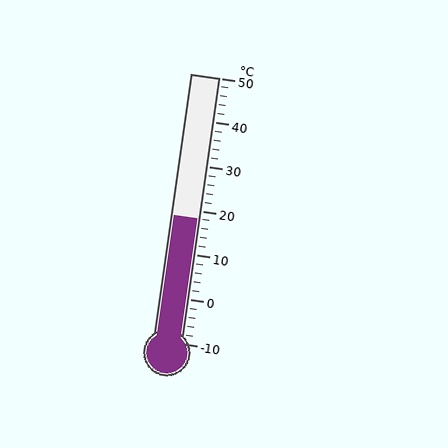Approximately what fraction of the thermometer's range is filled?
The thermometer is filled to approximately 45% of its range.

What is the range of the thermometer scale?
The thermometer scale ranges from -10°C to 50°C.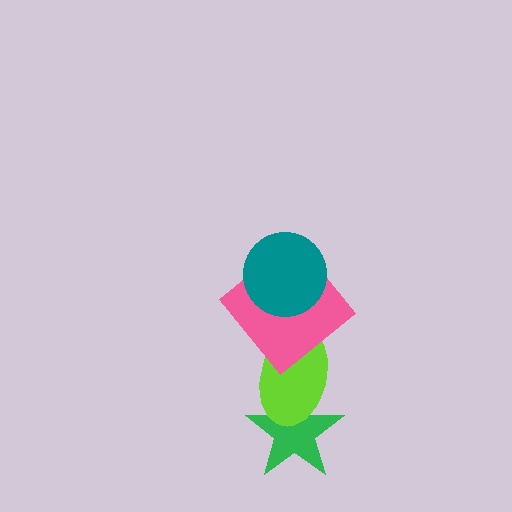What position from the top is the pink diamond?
The pink diamond is 2nd from the top.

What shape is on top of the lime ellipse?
The pink diamond is on top of the lime ellipse.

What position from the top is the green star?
The green star is 4th from the top.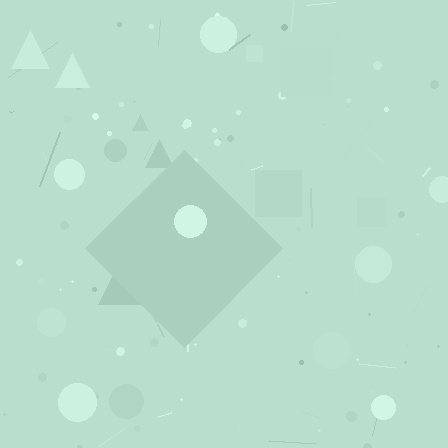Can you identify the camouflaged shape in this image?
The camouflaged shape is a diamond.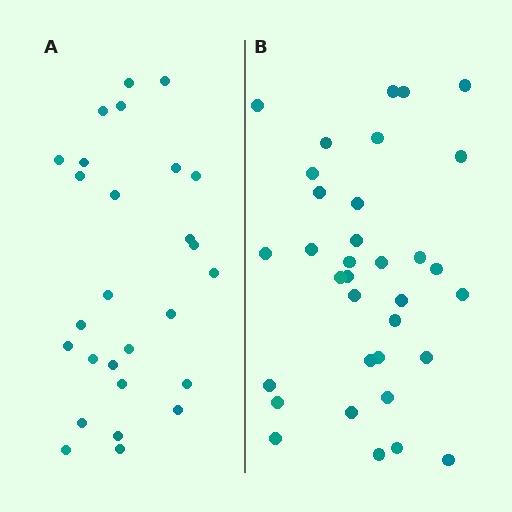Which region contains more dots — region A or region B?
Region B (the right region) has more dots.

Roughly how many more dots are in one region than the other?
Region B has roughly 8 or so more dots than region A.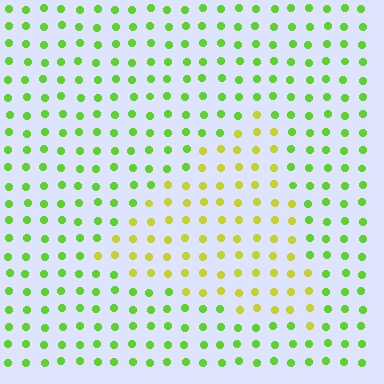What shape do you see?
I see a triangle.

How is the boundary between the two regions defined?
The boundary is defined purely by a slight shift in hue (about 37 degrees). Spacing, size, and orientation are identical on both sides.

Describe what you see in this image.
The image is filled with small lime elements in a uniform arrangement. A triangle-shaped region is visible where the elements are tinted to a slightly different hue, forming a subtle color boundary.